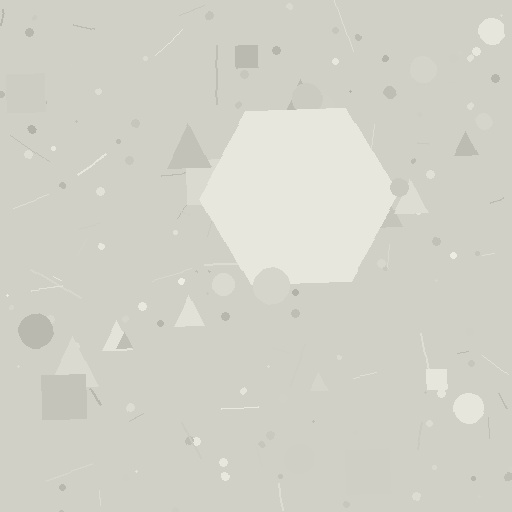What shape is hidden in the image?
A hexagon is hidden in the image.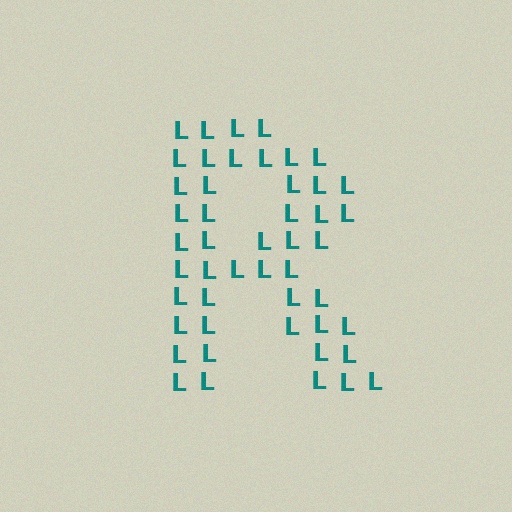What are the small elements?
The small elements are letter L's.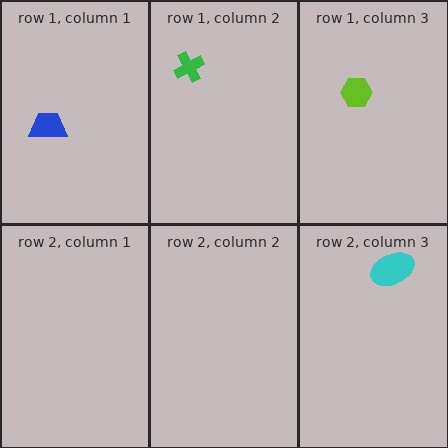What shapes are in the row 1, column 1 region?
The blue trapezoid.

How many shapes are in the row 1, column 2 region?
1.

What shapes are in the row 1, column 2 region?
The green cross.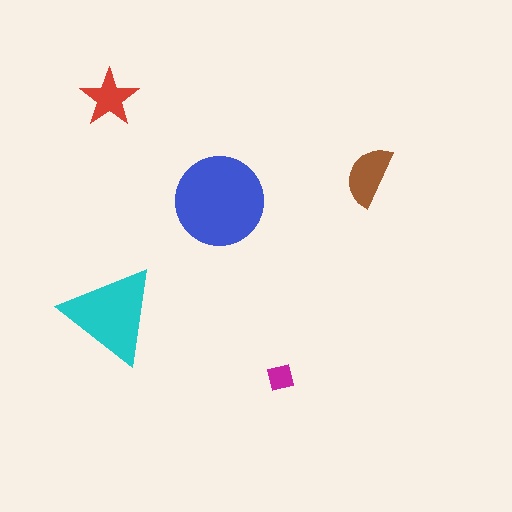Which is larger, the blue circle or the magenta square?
The blue circle.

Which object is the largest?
The blue circle.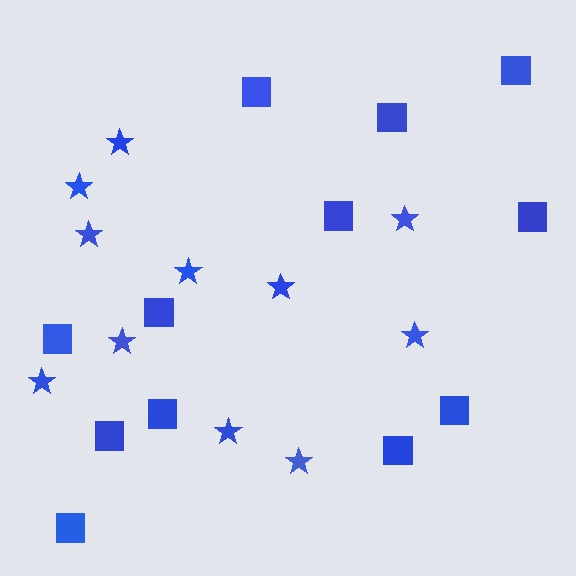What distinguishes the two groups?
There are 2 groups: one group of stars (11) and one group of squares (12).